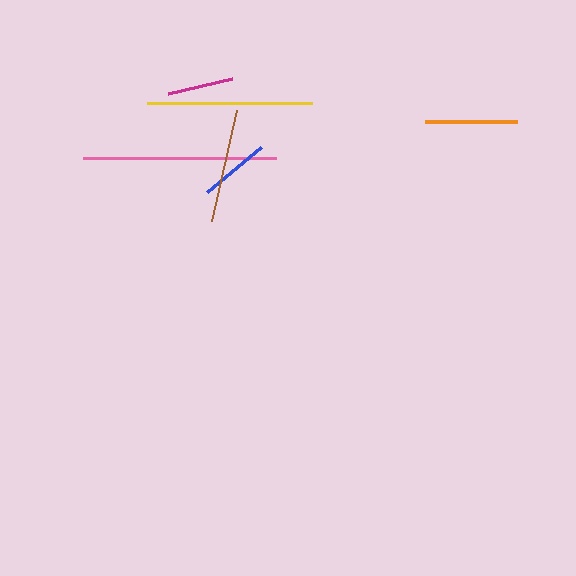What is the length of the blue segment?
The blue segment is approximately 70 pixels long.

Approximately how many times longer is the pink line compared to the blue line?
The pink line is approximately 2.8 times the length of the blue line.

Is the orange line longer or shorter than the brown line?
The brown line is longer than the orange line.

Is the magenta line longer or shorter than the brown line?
The brown line is longer than the magenta line.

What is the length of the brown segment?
The brown segment is approximately 114 pixels long.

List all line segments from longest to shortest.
From longest to shortest: pink, yellow, brown, orange, blue, magenta.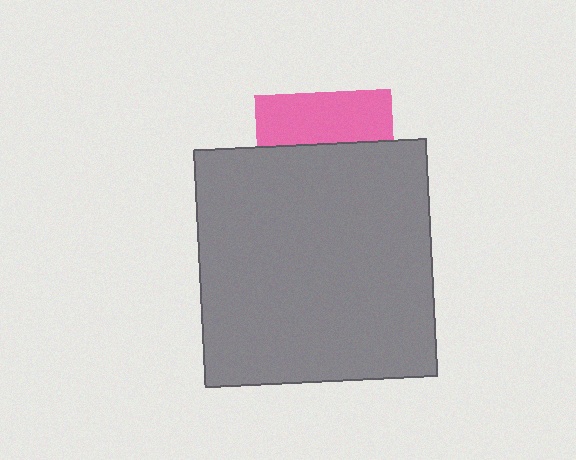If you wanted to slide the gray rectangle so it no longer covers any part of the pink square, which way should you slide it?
Slide it down — that is the most direct way to separate the two shapes.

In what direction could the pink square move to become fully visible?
The pink square could move up. That would shift it out from behind the gray rectangle entirely.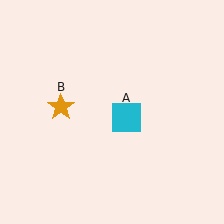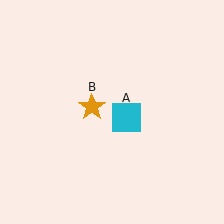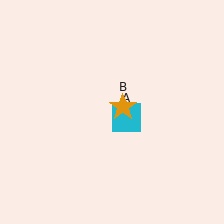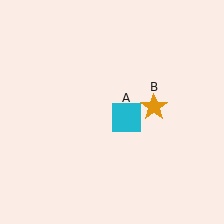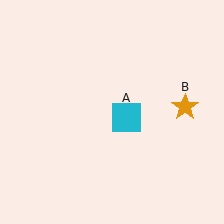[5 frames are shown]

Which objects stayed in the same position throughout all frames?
Cyan square (object A) remained stationary.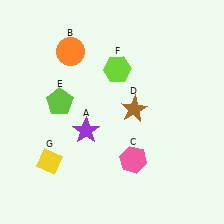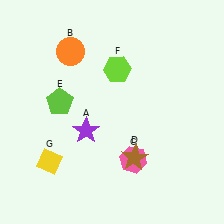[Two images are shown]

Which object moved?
The brown star (D) moved down.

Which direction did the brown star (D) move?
The brown star (D) moved down.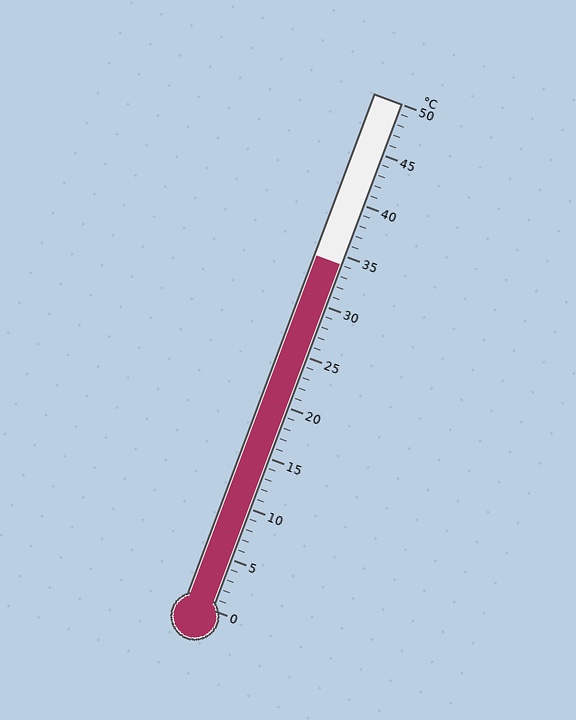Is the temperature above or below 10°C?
The temperature is above 10°C.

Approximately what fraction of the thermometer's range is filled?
The thermometer is filled to approximately 70% of its range.